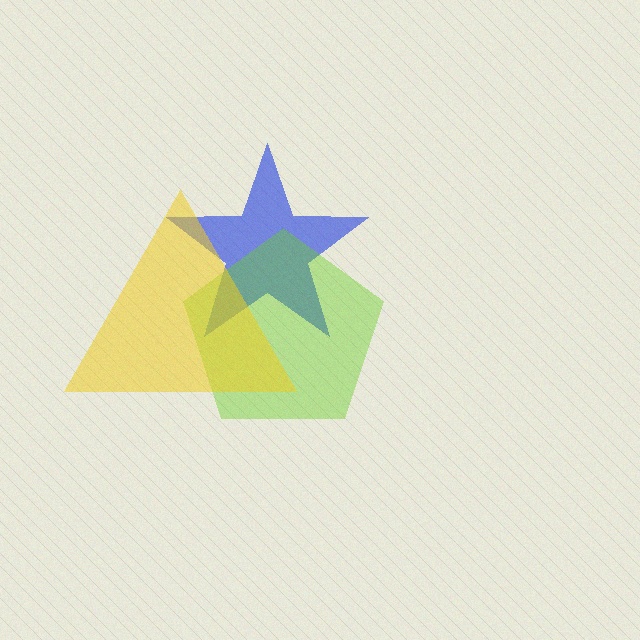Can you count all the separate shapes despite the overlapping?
Yes, there are 3 separate shapes.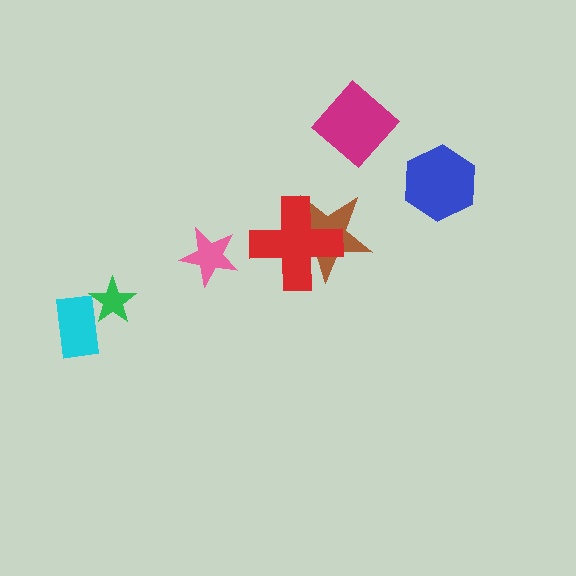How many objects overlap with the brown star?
1 object overlaps with the brown star.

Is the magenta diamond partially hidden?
No, no other shape covers it.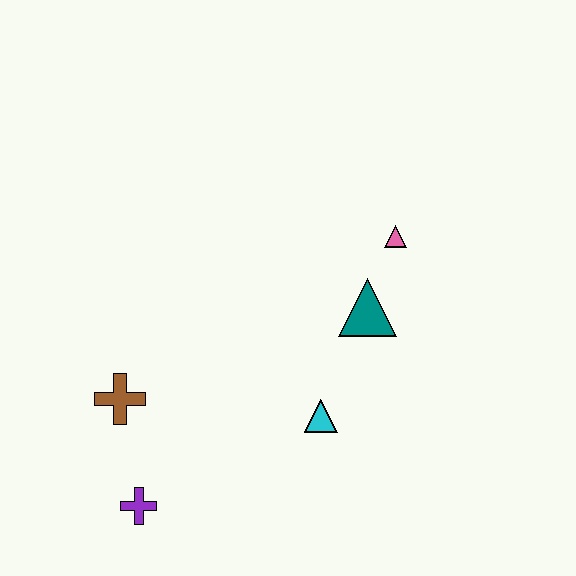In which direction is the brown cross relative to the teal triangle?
The brown cross is to the left of the teal triangle.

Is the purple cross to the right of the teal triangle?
No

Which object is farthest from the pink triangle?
The purple cross is farthest from the pink triangle.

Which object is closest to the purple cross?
The brown cross is closest to the purple cross.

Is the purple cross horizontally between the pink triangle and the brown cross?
Yes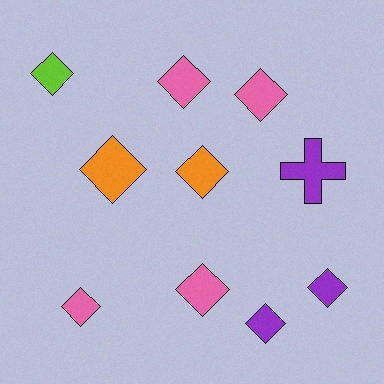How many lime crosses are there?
There are no lime crosses.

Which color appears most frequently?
Pink, with 4 objects.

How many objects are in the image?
There are 10 objects.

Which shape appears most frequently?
Diamond, with 9 objects.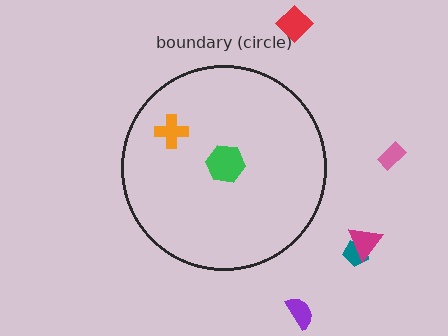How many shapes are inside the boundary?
2 inside, 5 outside.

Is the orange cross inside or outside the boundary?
Inside.